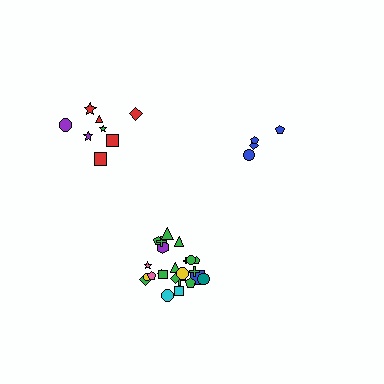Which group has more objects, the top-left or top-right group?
The top-left group.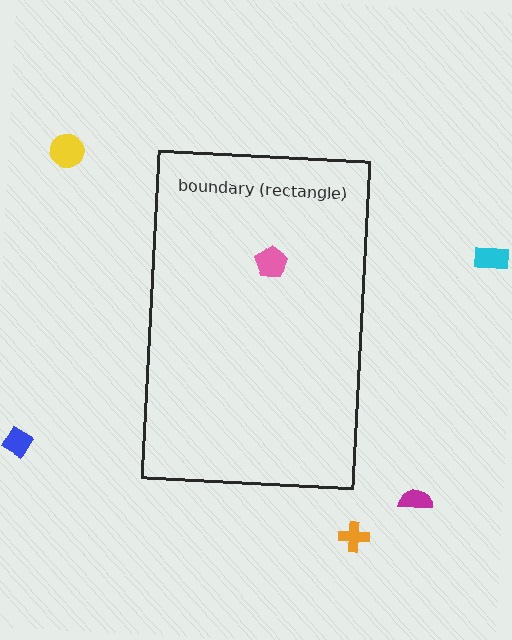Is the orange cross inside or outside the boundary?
Outside.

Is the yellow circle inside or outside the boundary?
Outside.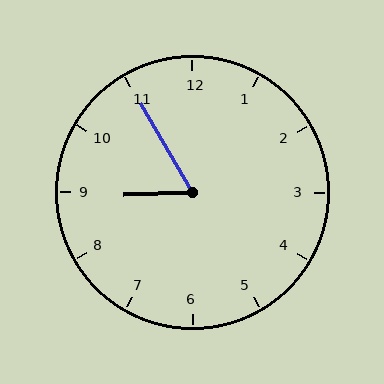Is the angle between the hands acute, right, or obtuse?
It is acute.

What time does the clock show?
8:55.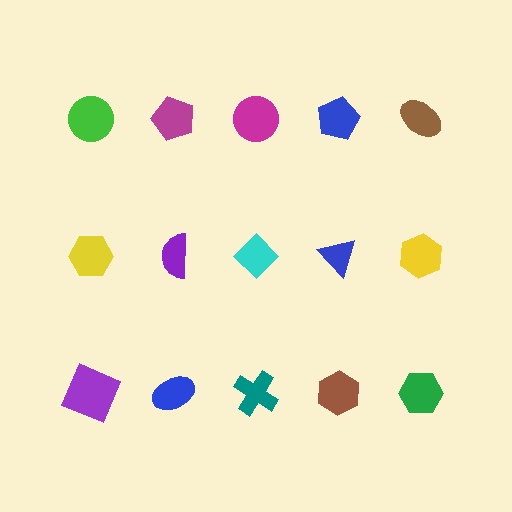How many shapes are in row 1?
5 shapes.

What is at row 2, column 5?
A yellow hexagon.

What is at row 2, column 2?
A purple semicircle.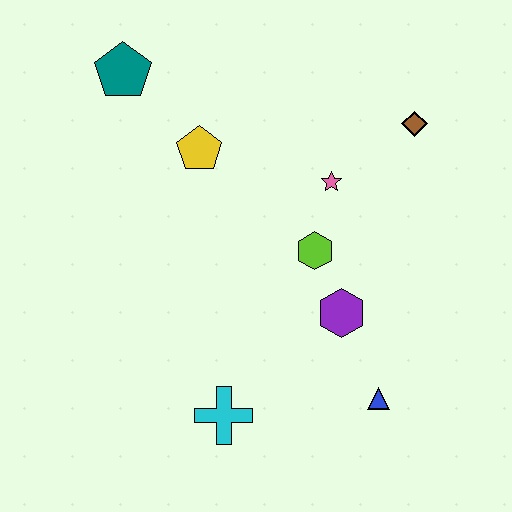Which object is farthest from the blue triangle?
The teal pentagon is farthest from the blue triangle.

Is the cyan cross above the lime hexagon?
No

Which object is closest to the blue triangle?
The purple hexagon is closest to the blue triangle.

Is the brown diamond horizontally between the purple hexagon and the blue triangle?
No